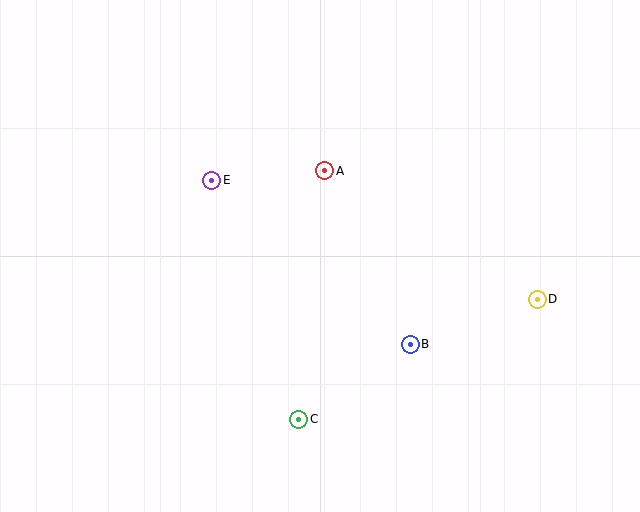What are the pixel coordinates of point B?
Point B is at (410, 344).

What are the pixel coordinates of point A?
Point A is at (325, 171).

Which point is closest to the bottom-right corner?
Point D is closest to the bottom-right corner.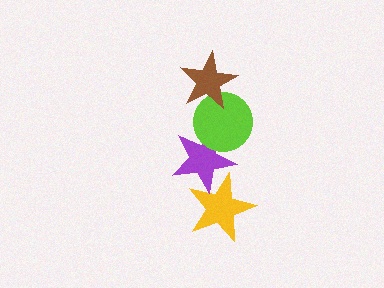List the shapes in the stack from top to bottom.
From top to bottom: the brown star, the lime circle, the purple star, the yellow star.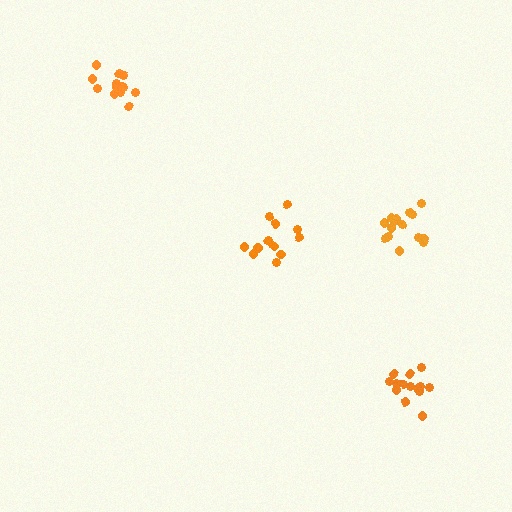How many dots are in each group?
Group 1: 13 dots, Group 2: 15 dots, Group 3: 15 dots, Group 4: 13 dots (56 total).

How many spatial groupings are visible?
There are 4 spatial groupings.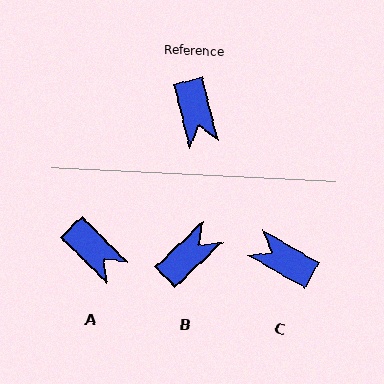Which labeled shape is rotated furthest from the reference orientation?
C, about 134 degrees away.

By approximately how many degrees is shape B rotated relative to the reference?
Approximately 120 degrees counter-clockwise.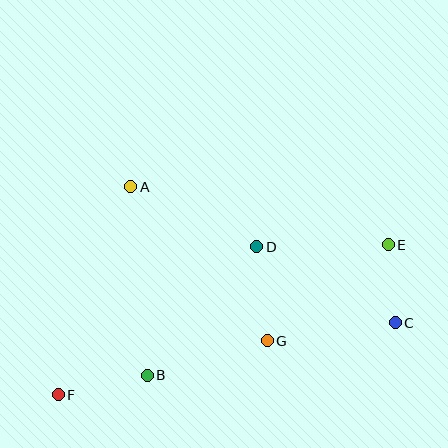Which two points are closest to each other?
Points C and E are closest to each other.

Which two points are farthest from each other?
Points E and F are farthest from each other.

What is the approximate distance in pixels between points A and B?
The distance between A and B is approximately 189 pixels.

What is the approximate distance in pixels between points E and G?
The distance between E and G is approximately 155 pixels.